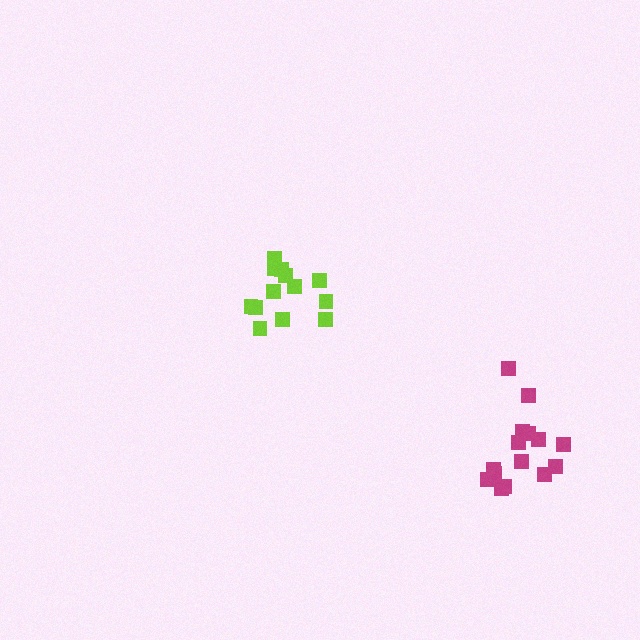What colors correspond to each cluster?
The clusters are colored: lime, magenta.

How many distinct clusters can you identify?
There are 2 distinct clusters.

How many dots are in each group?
Group 1: 13 dots, Group 2: 15 dots (28 total).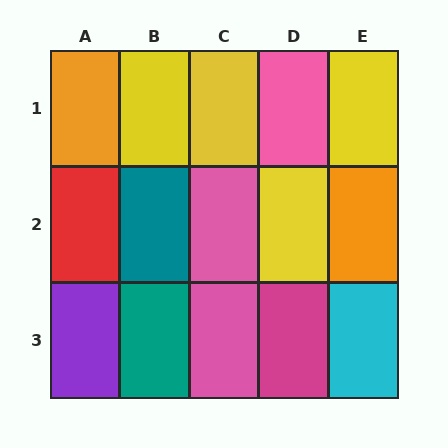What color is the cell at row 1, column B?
Yellow.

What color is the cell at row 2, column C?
Pink.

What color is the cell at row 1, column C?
Yellow.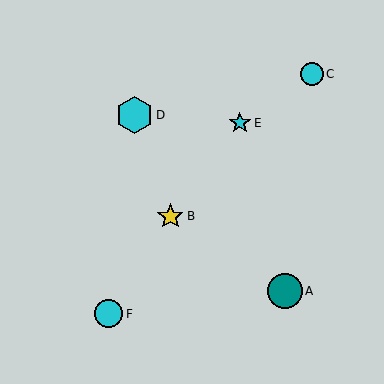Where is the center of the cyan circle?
The center of the cyan circle is at (312, 74).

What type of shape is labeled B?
Shape B is a yellow star.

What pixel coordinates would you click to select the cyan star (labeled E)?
Click at (240, 123) to select the cyan star E.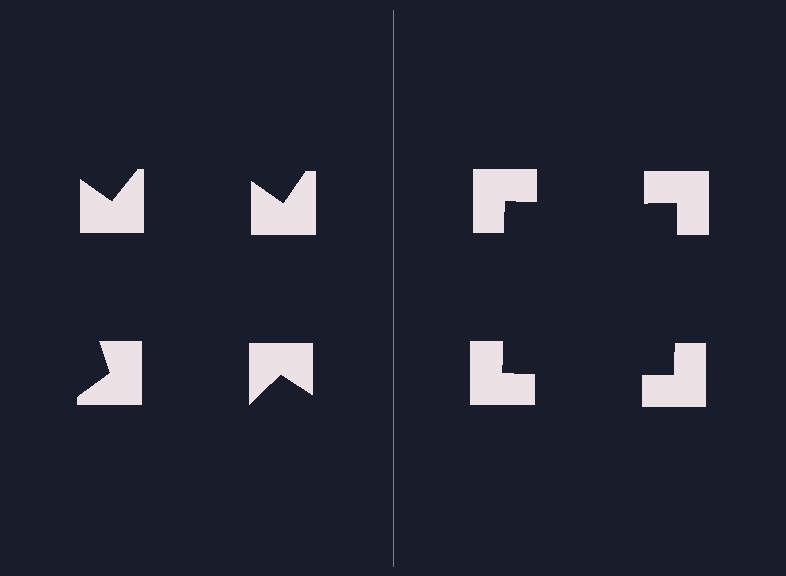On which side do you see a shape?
An illusory square appears on the right side. On the left side the wedge cuts are rotated, so no coherent shape forms.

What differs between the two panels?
The notched squares are positioned identically on both sides; only the wedge orientations differ. On the right they align to a square; on the left they are misaligned.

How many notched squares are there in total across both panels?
8 — 4 on each side.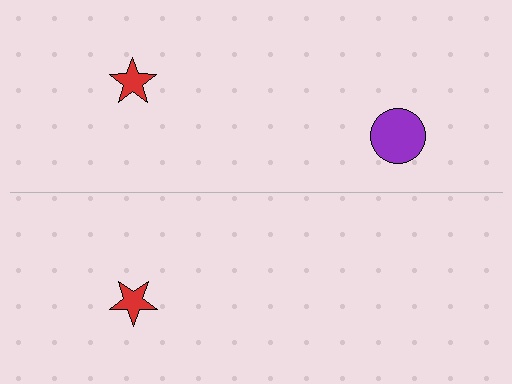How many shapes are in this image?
There are 3 shapes in this image.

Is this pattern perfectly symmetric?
No, the pattern is not perfectly symmetric. A purple circle is missing from the bottom side.